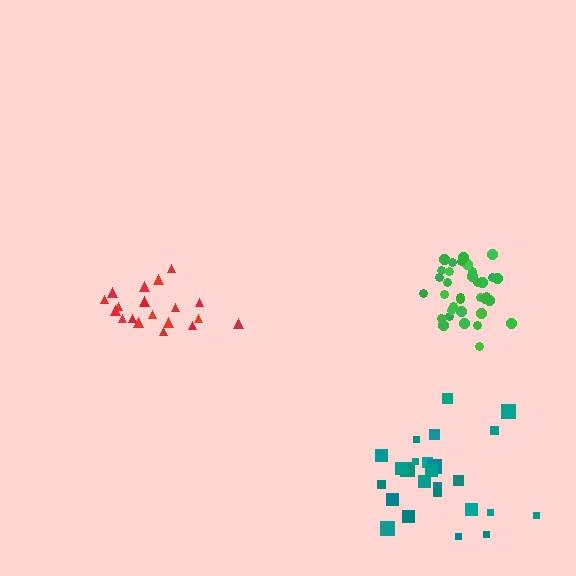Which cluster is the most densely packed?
Green.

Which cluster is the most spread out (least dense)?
Teal.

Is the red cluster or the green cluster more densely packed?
Green.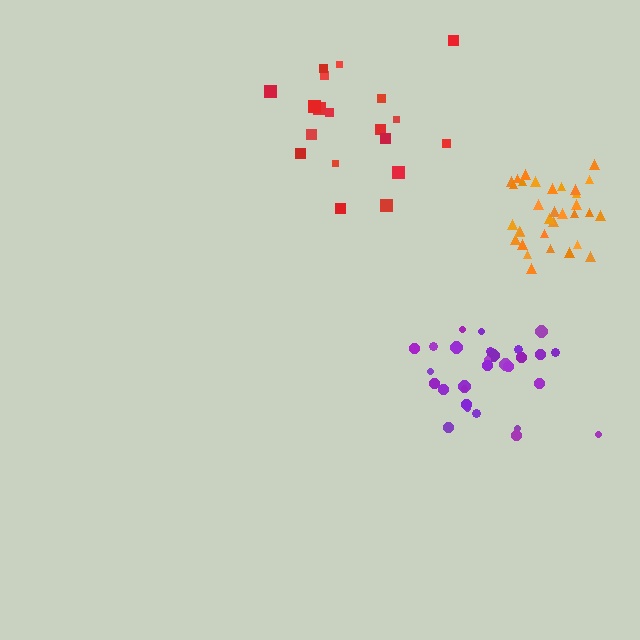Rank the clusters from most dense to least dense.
orange, purple, red.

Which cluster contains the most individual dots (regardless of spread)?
Orange (33).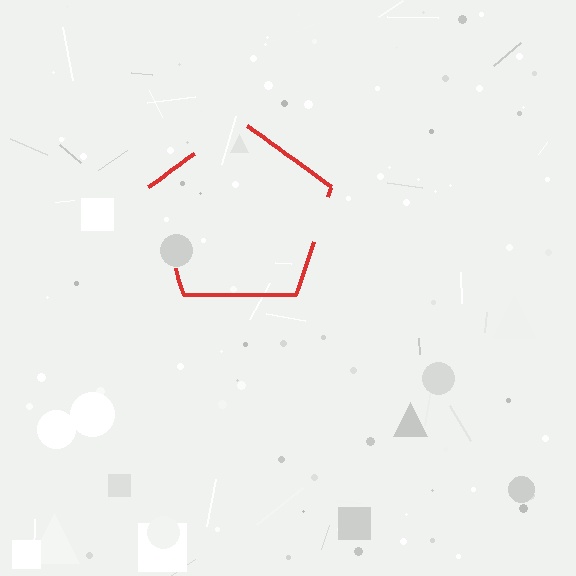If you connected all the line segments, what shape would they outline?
They would outline a pentagon.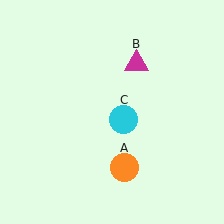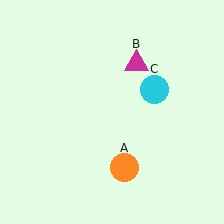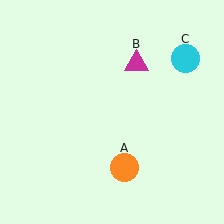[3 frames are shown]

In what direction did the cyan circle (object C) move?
The cyan circle (object C) moved up and to the right.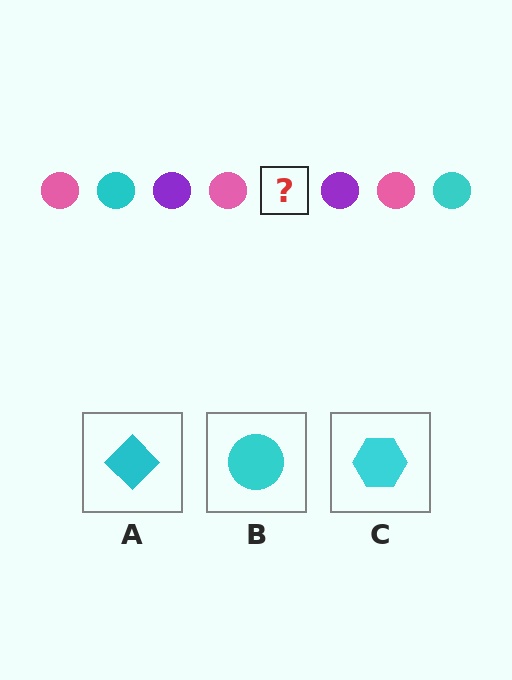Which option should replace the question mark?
Option B.